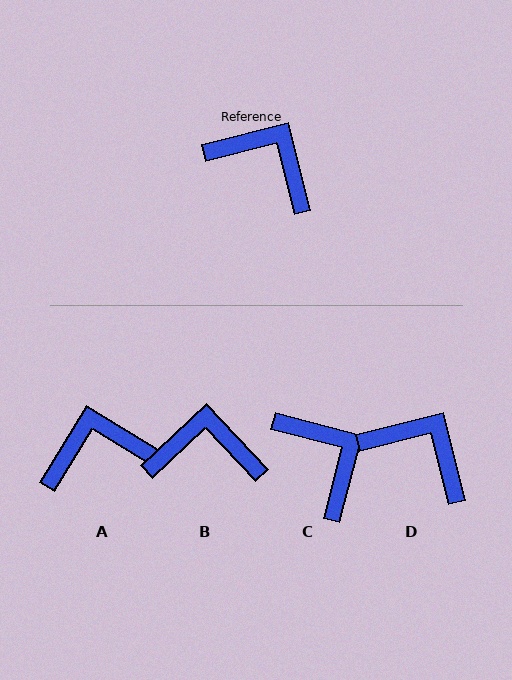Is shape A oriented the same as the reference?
No, it is off by about 45 degrees.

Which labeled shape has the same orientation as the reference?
D.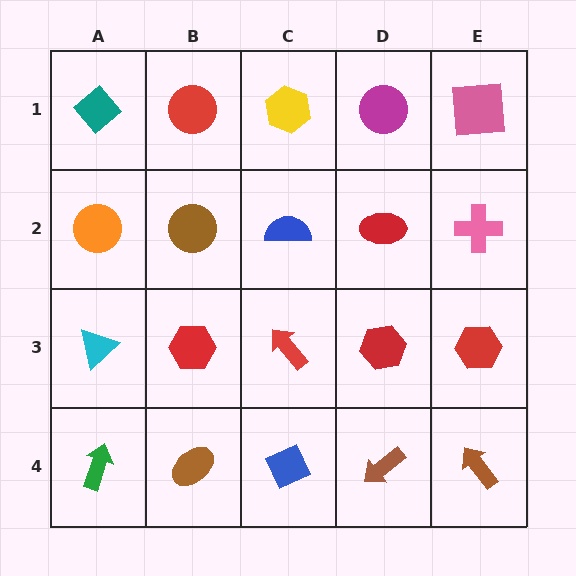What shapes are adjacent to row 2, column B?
A red circle (row 1, column B), a red hexagon (row 3, column B), an orange circle (row 2, column A), a blue semicircle (row 2, column C).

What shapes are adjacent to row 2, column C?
A yellow hexagon (row 1, column C), a red arrow (row 3, column C), a brown circle (row 2, column B), a red ellipse (row 2, column D).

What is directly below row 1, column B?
A brown circle.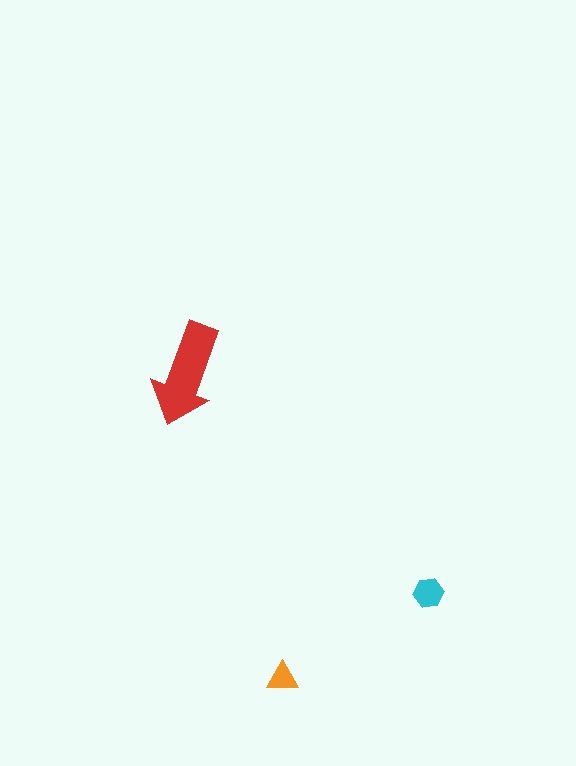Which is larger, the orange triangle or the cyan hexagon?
The cyan hexagon.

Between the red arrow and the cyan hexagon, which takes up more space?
The red arrow.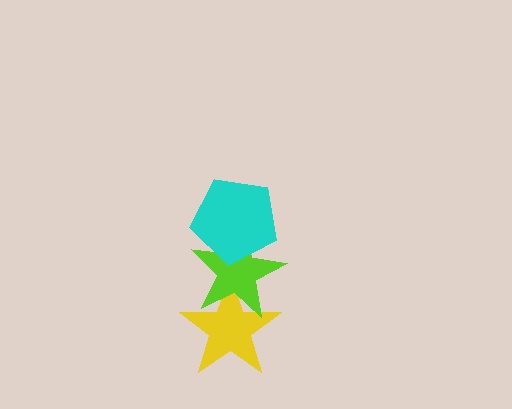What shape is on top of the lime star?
The cyan pentagon is on top of the lime star.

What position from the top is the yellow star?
The yellow star is 3rd from the top.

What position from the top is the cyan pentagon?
The cyan pentagon is 1st from the top.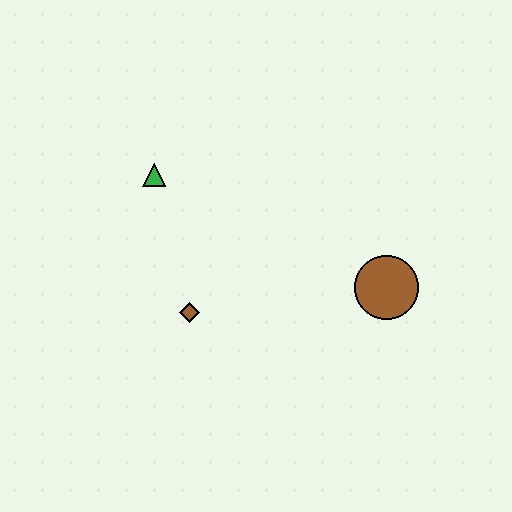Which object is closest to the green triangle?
The brown diamond is closest to the green triangle.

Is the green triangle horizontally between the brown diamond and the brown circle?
No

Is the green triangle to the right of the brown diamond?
No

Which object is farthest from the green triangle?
The brown circle is farthest from the green triangle.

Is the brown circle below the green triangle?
Yes